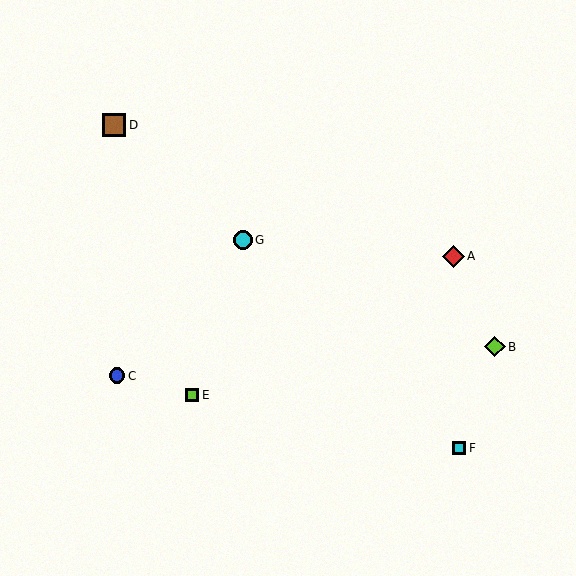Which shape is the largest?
The brown square (labeled D) is the largest.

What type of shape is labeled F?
Shape F is a cyan square.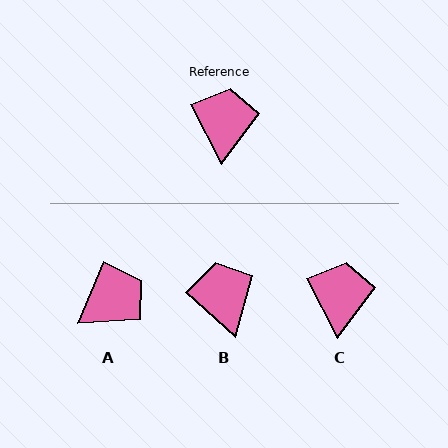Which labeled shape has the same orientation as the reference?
C.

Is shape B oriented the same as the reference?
No, it is off by about 22 degrees.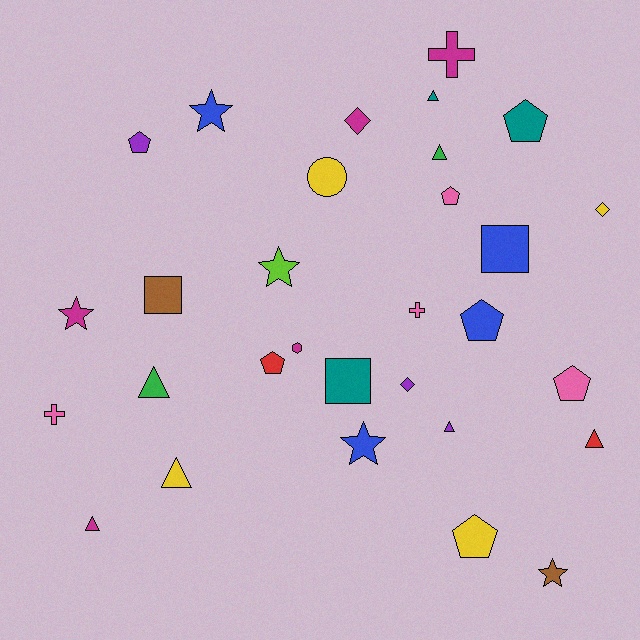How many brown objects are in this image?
There are 2 brown objects.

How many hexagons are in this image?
There is 1 hexagon.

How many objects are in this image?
There are 30 objects.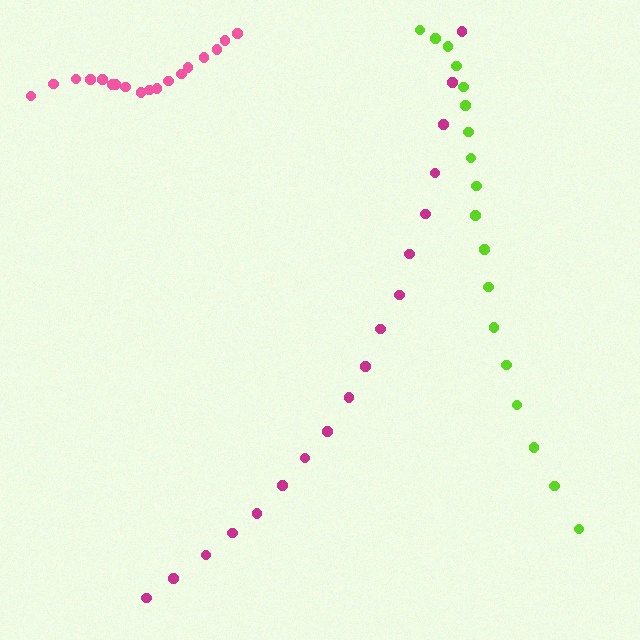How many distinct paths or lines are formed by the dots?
There are 3 distinct paths.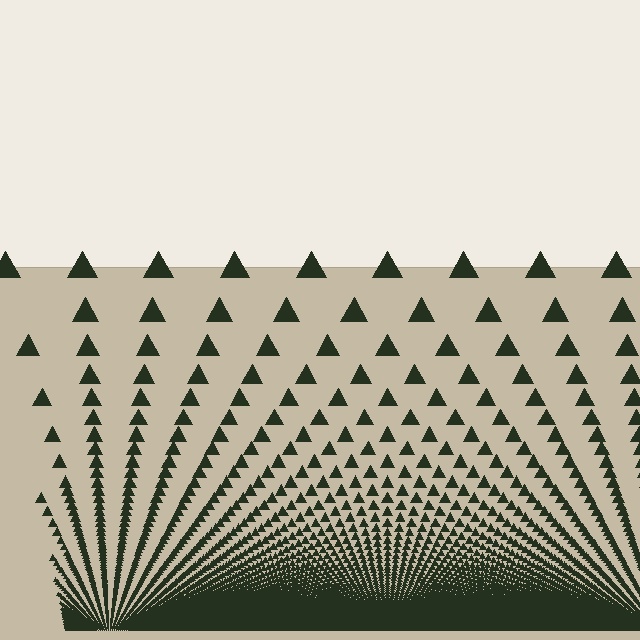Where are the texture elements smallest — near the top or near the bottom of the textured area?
Near the bottom.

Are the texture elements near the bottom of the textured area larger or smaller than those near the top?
Smaller. The gradient is inverted — elements near the bottom are smaller and denser.